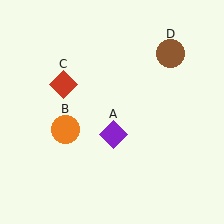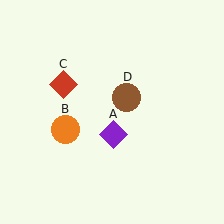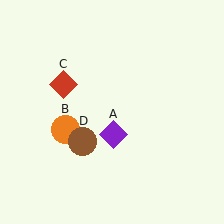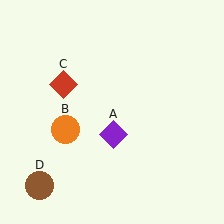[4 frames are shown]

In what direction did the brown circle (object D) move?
The brown circle (object D) moved down and to the left.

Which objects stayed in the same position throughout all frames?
Purple diamond (object A) and orange circle (object B) and red diamond (object C) remained stationary.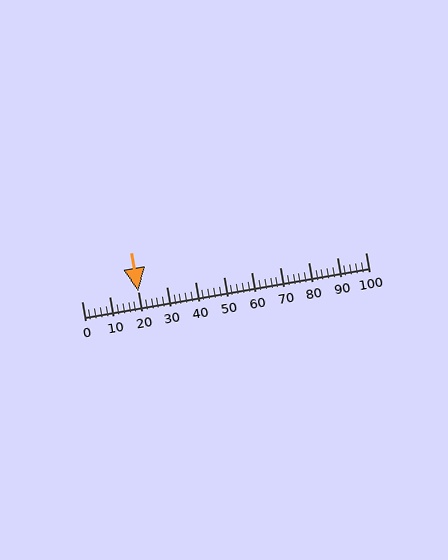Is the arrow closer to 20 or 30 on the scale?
The arrow is closer to 20.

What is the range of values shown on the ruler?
The ruler shows values from 0 to 100.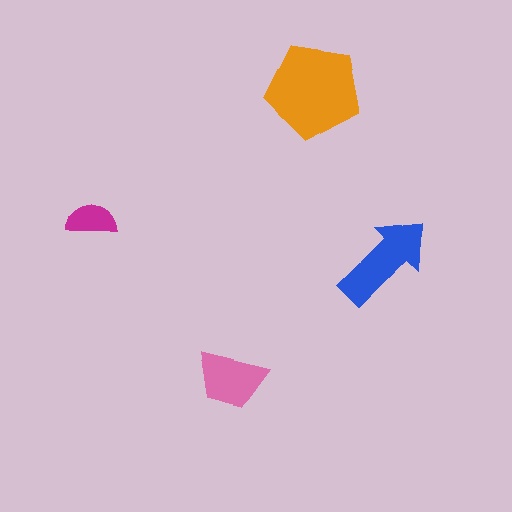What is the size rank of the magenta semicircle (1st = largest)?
4th.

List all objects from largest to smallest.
The orange pentagon, the blue arrow, the pink trapezoid, the magenta semicircle.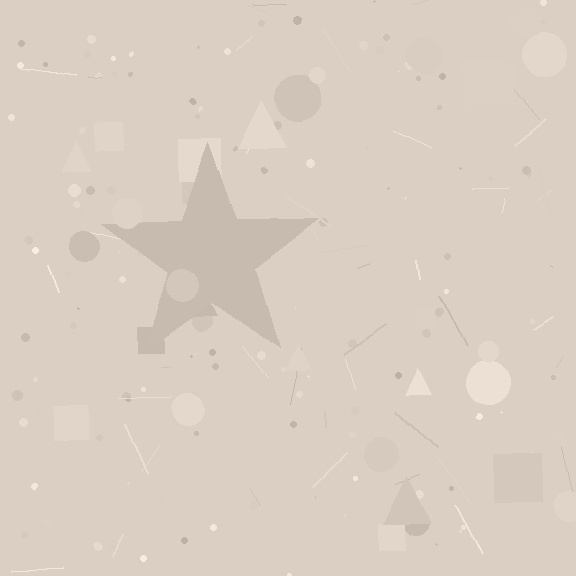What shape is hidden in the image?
A star is hidden in the image.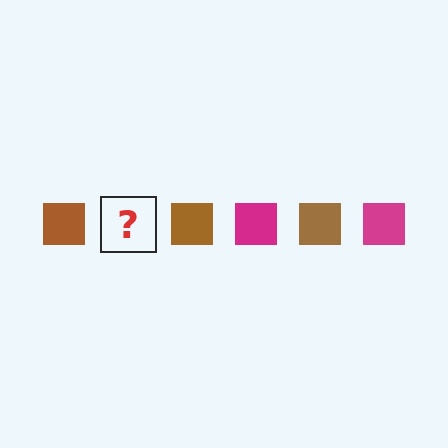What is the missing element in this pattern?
The missing element is a magenta square.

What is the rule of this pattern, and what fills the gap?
The rule is that the pattern cycles through brown, magenta squares. The gap should be filled with a magenta square.